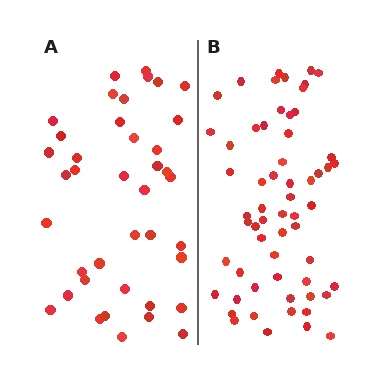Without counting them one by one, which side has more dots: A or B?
Region B (the right region) has more dots.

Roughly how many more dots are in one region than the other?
Region B has approximately 20 more dots than region A.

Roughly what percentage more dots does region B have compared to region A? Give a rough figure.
About 50% more.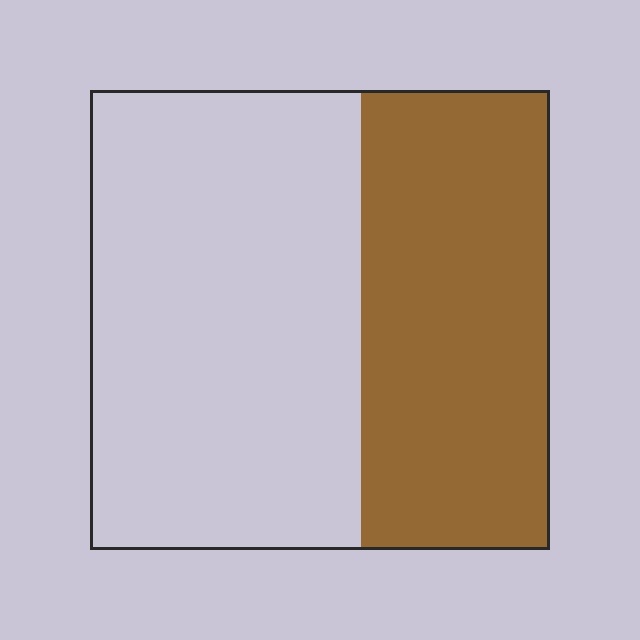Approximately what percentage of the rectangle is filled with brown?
Approximately 40%.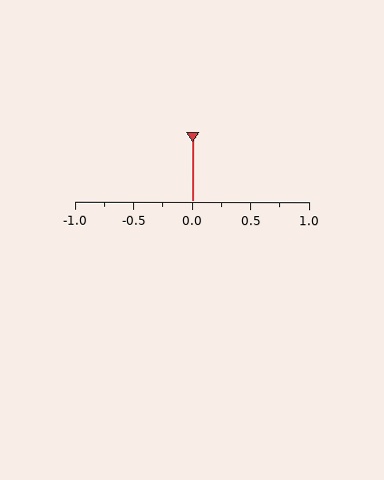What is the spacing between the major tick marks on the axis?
The major ticks are spaced 0.5 apart.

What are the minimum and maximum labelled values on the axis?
The axis runs from -1.0 to 1.0.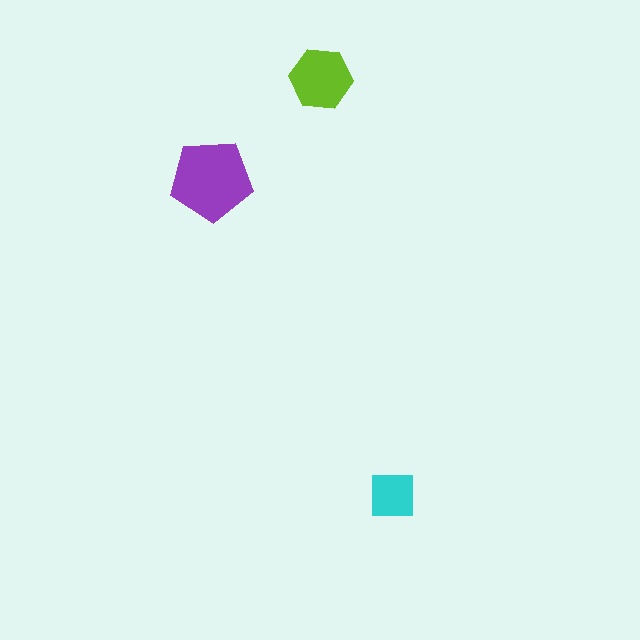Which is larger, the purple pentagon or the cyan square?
The purple pentagon.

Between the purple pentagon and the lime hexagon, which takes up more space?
The purple pentagon.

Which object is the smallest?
The cyan square.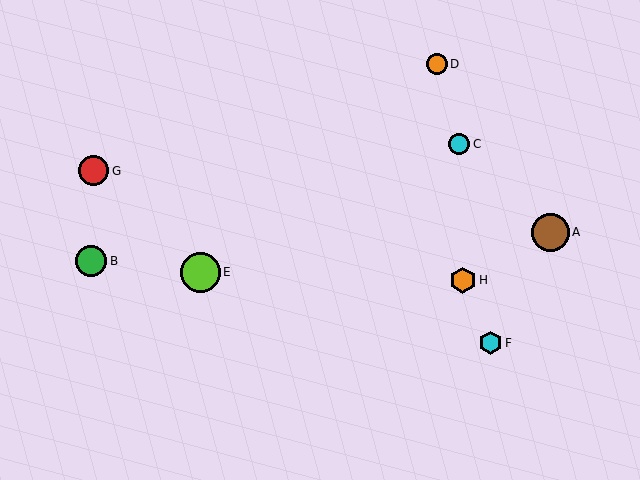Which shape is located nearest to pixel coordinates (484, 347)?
The cyan hexagon (labeled F) at (491, 343) is nearest to that location.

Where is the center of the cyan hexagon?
The center of the cyan hexagon is at (491, 343).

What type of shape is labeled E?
Shape E is a lime circle.